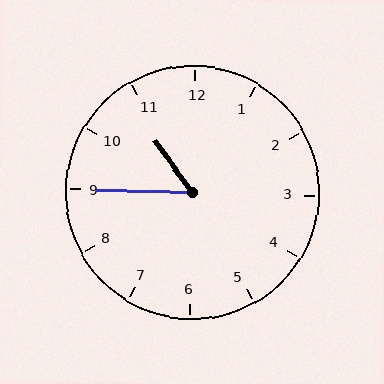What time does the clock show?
10:45.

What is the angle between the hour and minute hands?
Approximately 52 degrees.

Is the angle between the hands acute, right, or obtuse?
It is acute.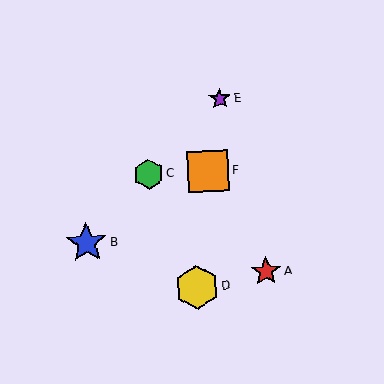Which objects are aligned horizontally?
Objects C, F are aligned horizontally.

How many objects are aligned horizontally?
2 objects (C, F) are aligned horizontally.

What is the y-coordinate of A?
Object A is at y≈271.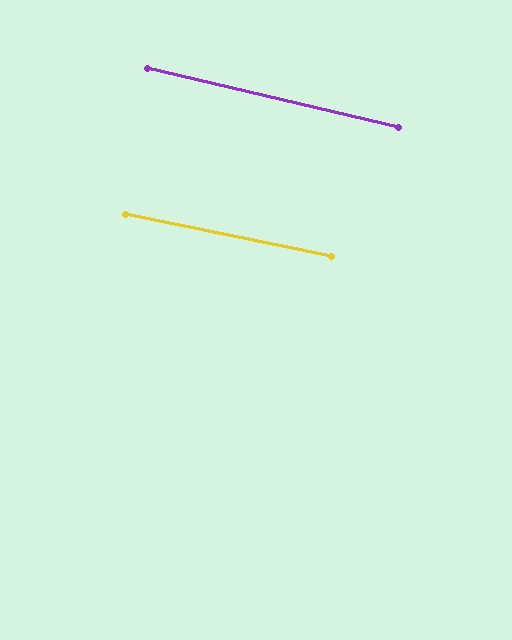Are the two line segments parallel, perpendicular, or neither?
Parallel — their directions differ by only 1.8°.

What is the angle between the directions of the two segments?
Approximately 2 degrees.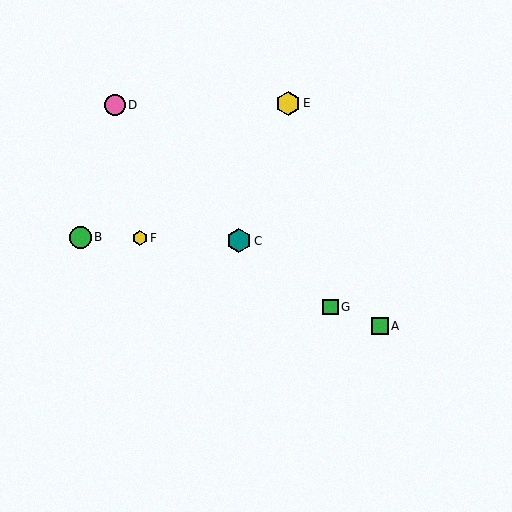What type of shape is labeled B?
Shape B is a green circle.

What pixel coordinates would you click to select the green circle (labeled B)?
Click at (80, 237) to select the green circle B.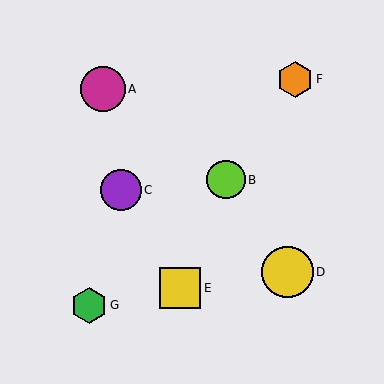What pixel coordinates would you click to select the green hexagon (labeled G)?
Click at (89, 305) to select the green hexagon G.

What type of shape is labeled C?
Shape C is a purple circle.